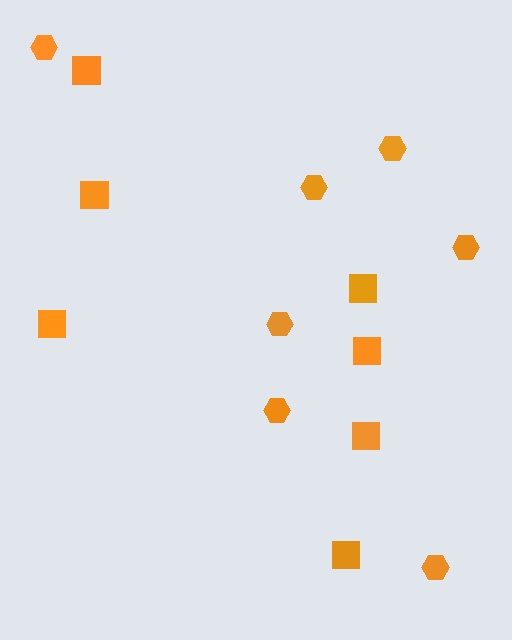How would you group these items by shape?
There are 2 groups: one group of hexagons (7) and one group of squares (7).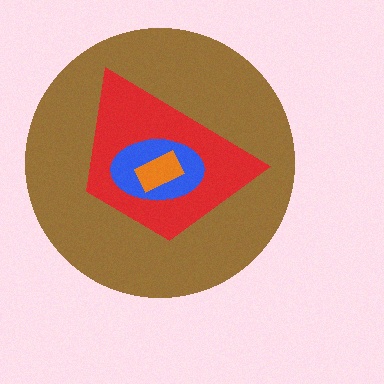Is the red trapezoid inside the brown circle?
Yes.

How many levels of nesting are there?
4.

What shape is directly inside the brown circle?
The red trapezoid.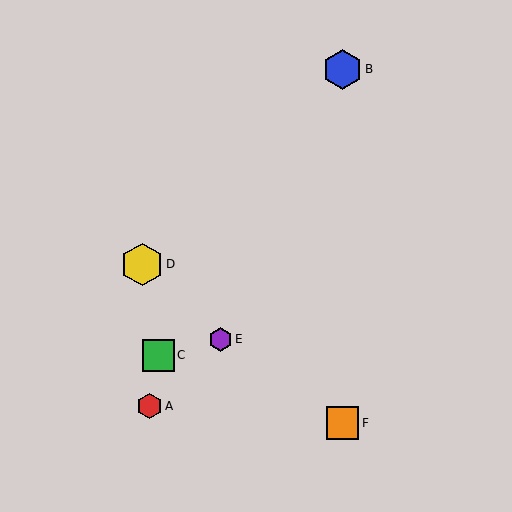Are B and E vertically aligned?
No, B is at x≈342 and E is at x≈220.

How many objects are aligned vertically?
2 objects (B, F) are aligned vertically.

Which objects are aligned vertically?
Objects B, F are aligned vertically.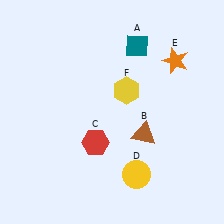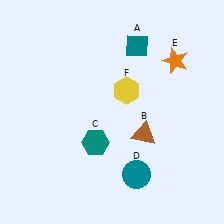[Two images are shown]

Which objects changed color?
C changed from red to teal. D changed from yellow to teal.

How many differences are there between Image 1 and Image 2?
There are 2 differences between the two images.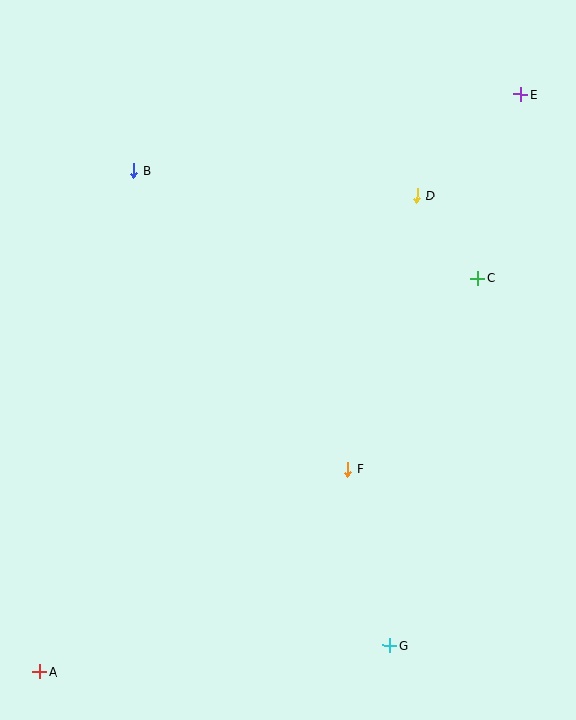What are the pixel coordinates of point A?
Point A is at (40, 672).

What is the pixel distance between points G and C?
The distance between G and C is 378 pixels.